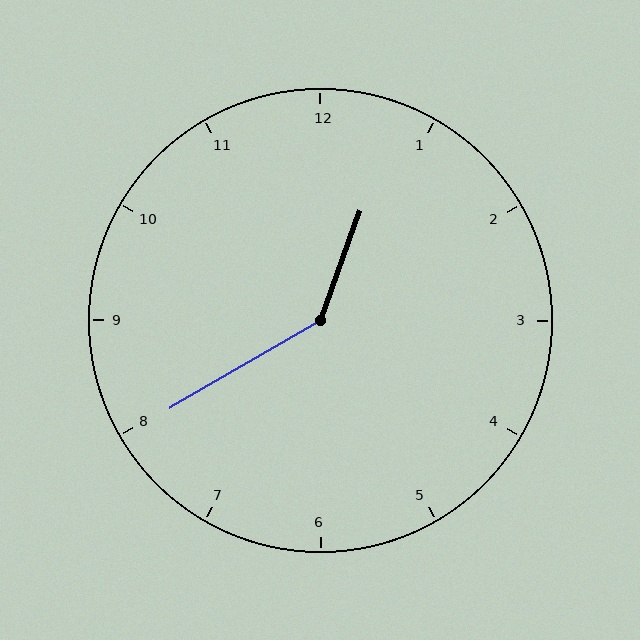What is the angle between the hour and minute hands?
Approximately 140 degrees.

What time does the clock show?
12:40.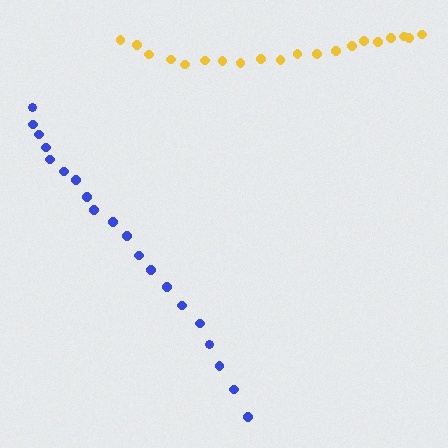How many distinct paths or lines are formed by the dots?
There are 2 distinct paths.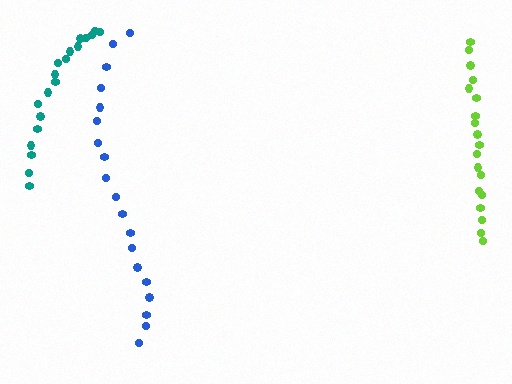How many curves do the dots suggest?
There are 3 distinct paths.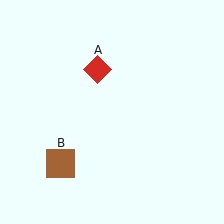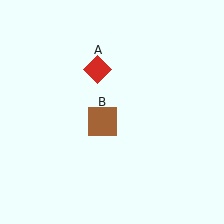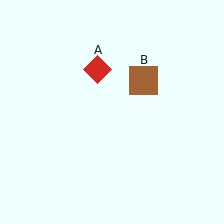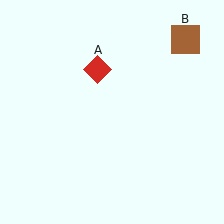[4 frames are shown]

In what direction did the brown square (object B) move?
The brown square (object B) moved up and to the right.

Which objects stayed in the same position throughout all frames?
Red diamond (object A) remained stationary.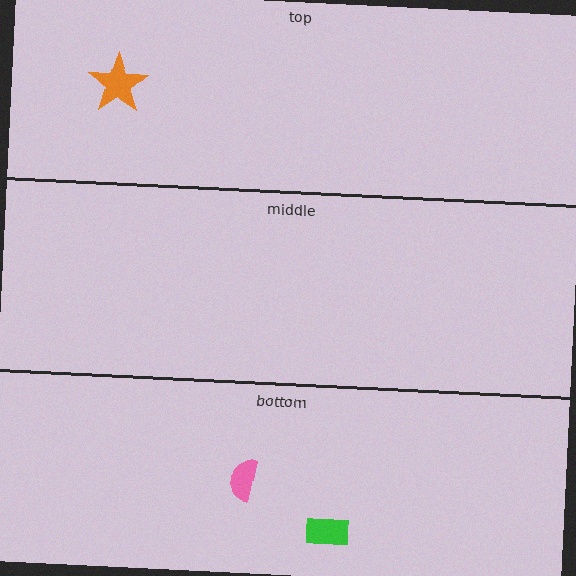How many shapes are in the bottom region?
2.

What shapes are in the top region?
The orange star.